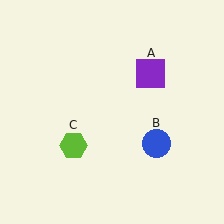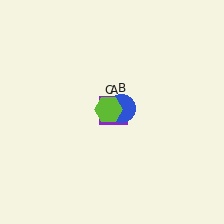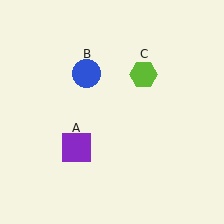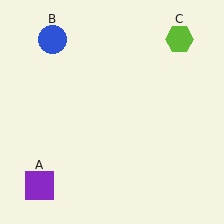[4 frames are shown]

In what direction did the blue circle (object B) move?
The blue circle (object B) moved up and to the left.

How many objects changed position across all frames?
3 objects changed position: purple square (object A), blue circle (object B), lime hexagon (object C).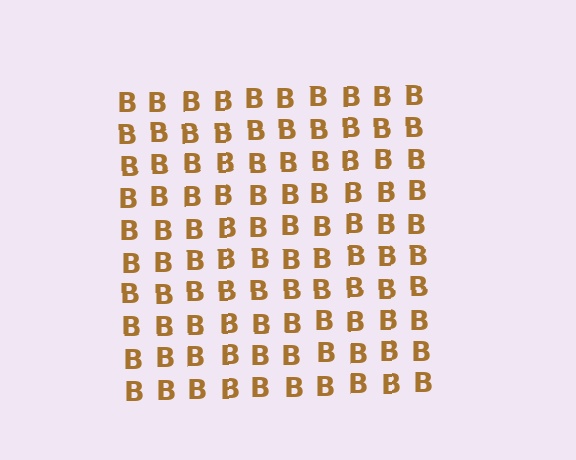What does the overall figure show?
The overall figure shows a square.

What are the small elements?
The small elements are letter B's.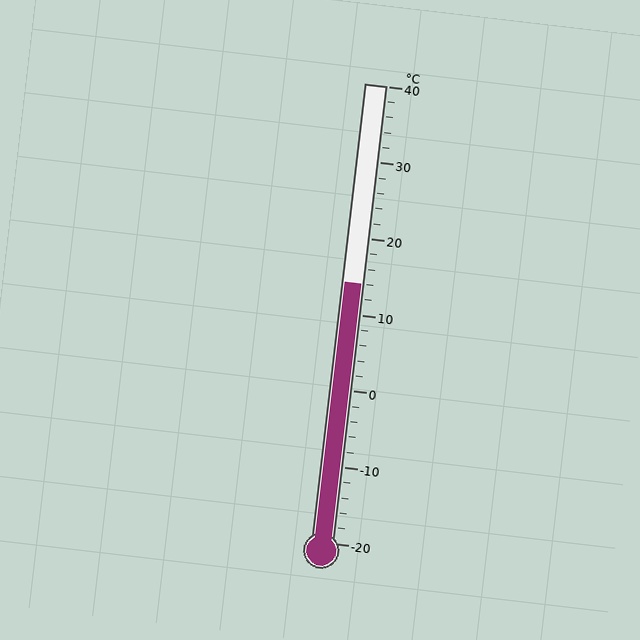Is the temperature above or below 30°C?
The temperature is below 30°C.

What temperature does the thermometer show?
The thermometer shows approximately 14°C.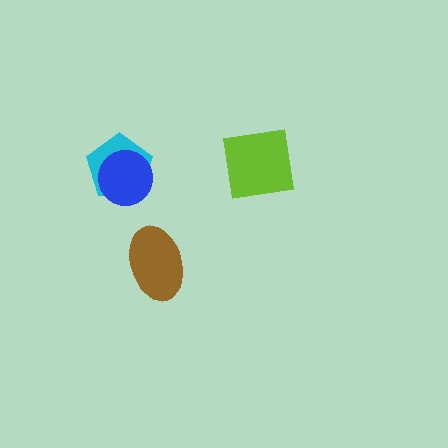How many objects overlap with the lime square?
0 objects overlap with the lime square.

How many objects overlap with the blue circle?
1 object overlaps with the blue circle.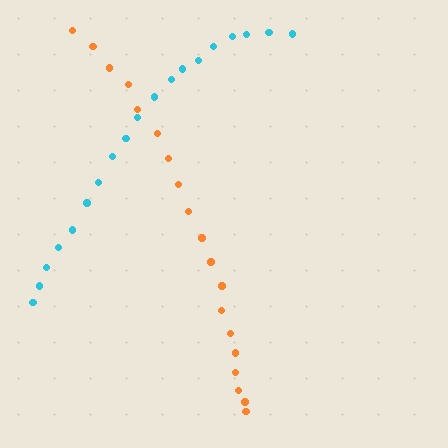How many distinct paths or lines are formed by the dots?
There are 2 distinct paths.